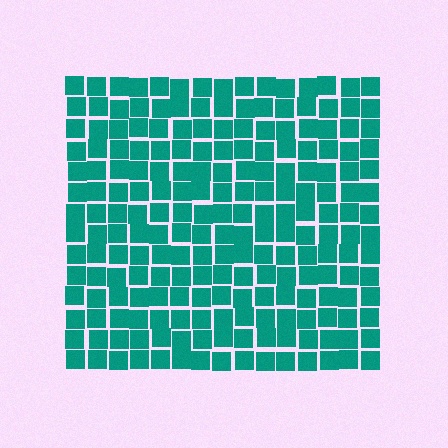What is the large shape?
The large shape is a square.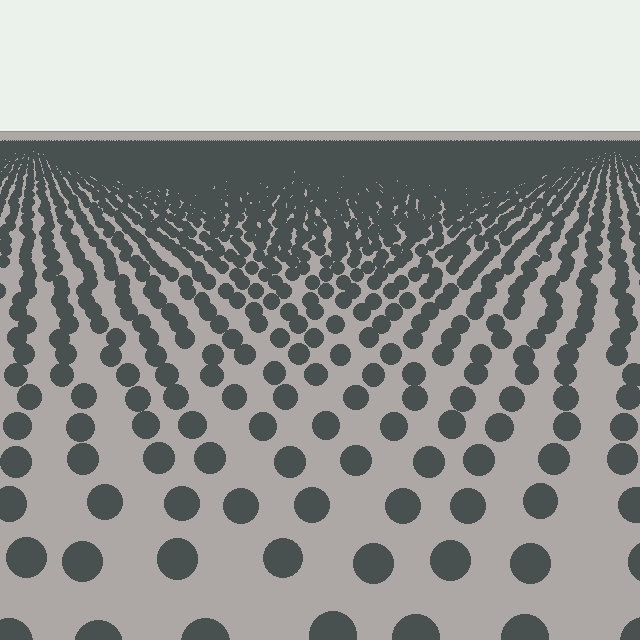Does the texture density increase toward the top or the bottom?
Density increases toward the top.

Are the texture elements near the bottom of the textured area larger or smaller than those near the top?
Larger. Near the bottom, elements are closer to the viewer and appear at a bigger on-screen size.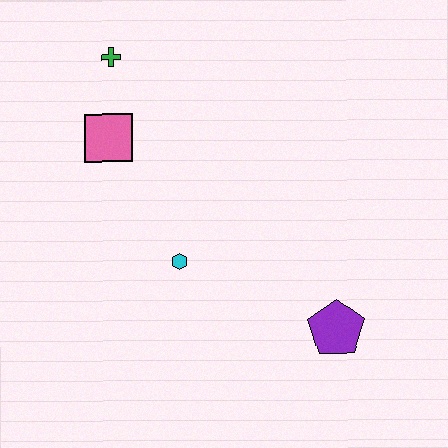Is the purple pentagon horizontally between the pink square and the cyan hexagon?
No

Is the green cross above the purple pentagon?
Yes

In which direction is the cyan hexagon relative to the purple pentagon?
The cyan hexagon is to the left of the purple pentagon.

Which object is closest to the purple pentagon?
The cyan hexagon is closest to the purple pentagon.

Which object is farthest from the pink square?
The purple pentagon is farthest from the pink square.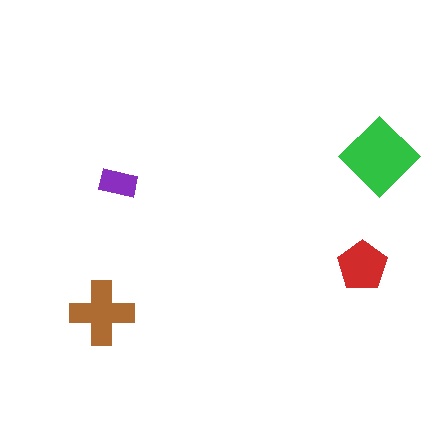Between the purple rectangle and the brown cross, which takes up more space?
The brown cross.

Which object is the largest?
The green diamond.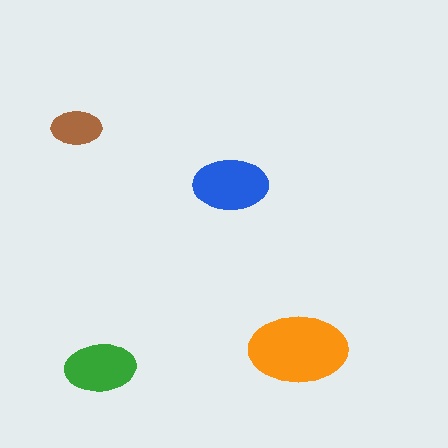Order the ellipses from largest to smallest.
the orange one, the blue one, the green one, the brown one.